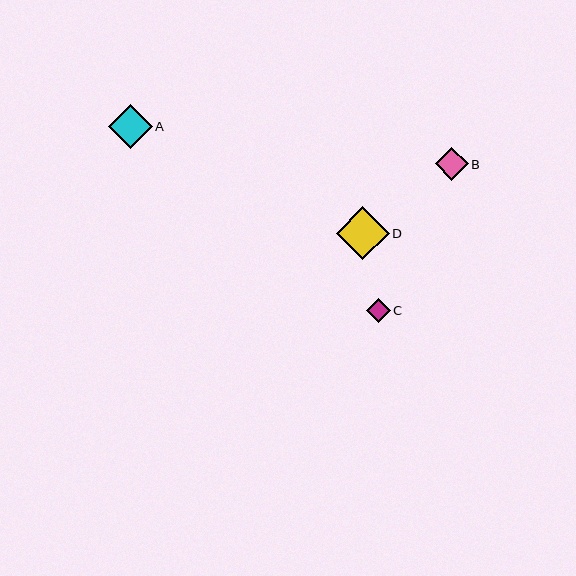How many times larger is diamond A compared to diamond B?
Diamond A is approximately 1.3 times the size of diamond B.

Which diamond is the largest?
Diamond D is the largest with a size of approximately 53 pixels.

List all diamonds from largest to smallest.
From largest to smallest: D, A, B, C.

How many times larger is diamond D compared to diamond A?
Diamond D is approximately 1.2 times the size of diamond A.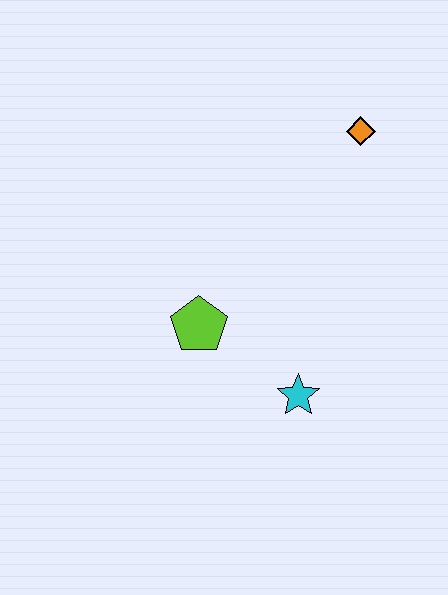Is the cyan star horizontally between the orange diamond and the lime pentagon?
Yes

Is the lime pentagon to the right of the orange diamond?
No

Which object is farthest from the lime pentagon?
The orange diamond is farthest from the lime pentagon.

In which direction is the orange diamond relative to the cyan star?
The orange diamond is above the cyan star.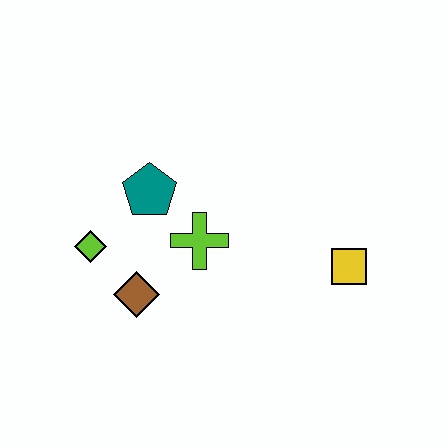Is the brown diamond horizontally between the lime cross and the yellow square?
No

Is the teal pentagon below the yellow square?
No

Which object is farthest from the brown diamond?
The yellow square is farthest from the brown diamond.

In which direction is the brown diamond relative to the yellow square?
The brown diamond is to the left of the yellow square.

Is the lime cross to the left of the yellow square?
Yes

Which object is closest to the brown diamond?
The lime diamond is closest to the brown diamond.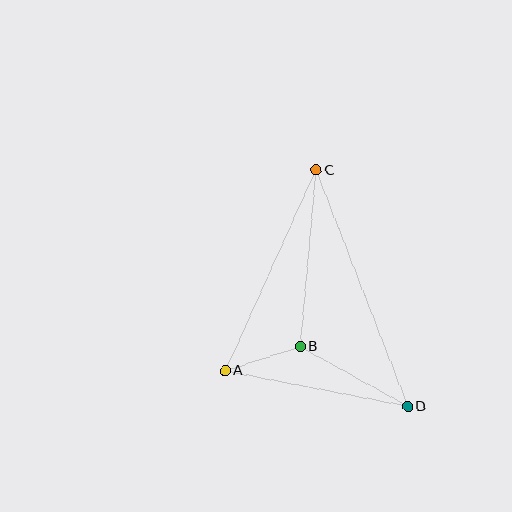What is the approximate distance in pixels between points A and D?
The distance between A and D is approximately 186 pixels.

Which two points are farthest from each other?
Points C and D are farthest from each other.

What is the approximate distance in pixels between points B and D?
The distance between B and D is approximately 123 pixels.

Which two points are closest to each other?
Points A and B are closest to each other.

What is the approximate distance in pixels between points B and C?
The distance between B and C is approximately 177 pixels.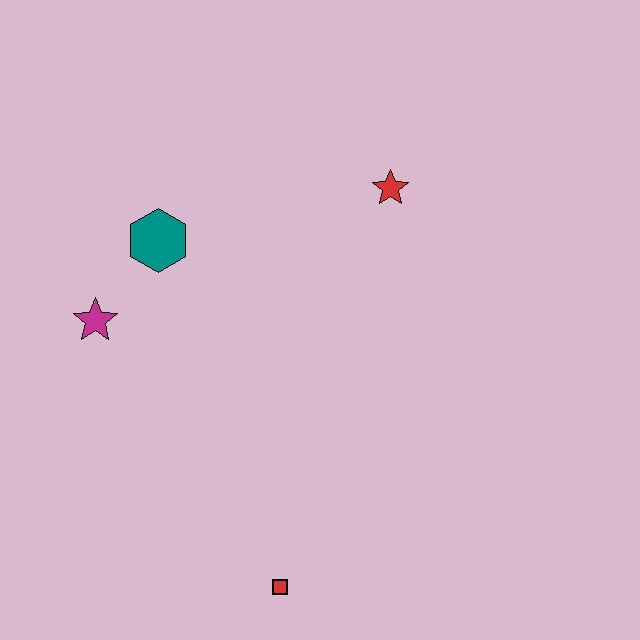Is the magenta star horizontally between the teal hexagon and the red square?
No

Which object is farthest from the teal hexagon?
The red square is farthest from the teal hexagon.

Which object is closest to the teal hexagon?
The magenta star is closest to the teal hexagon.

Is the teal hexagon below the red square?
No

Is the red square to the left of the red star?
Yes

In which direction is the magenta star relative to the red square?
The magenta star is above the red square.